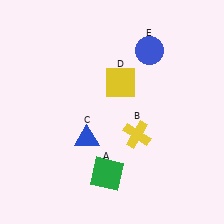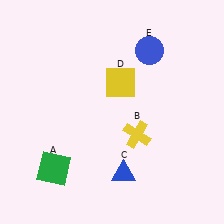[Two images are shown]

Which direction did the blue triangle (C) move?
The blue triangle (C) moved right.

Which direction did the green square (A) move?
The green square (A) moved left.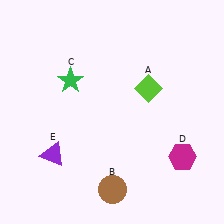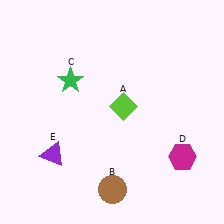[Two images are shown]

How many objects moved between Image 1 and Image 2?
1 object moved between the two images.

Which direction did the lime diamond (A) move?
The lime diamond (A) moved left.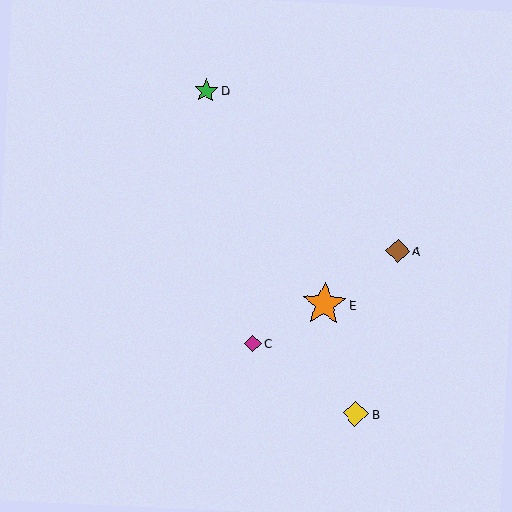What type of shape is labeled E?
Shape E is an orange star.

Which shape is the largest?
The orange star (labeled E) is the largest.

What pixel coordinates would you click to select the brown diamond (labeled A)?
Click at (398, 251) to select the brown diamond A.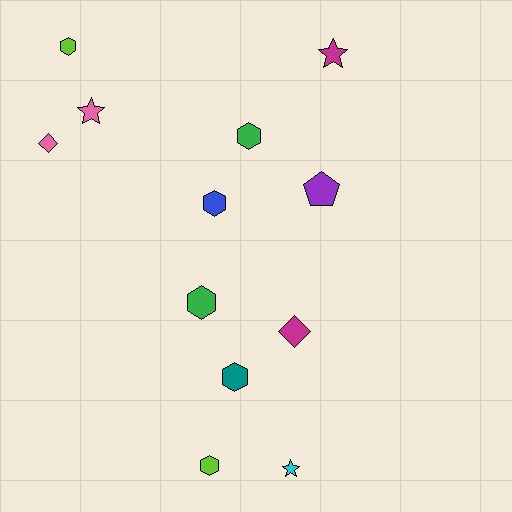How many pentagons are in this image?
There is 1 pentagon.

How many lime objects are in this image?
There are 2 lime objects.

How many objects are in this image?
There are 12 objects.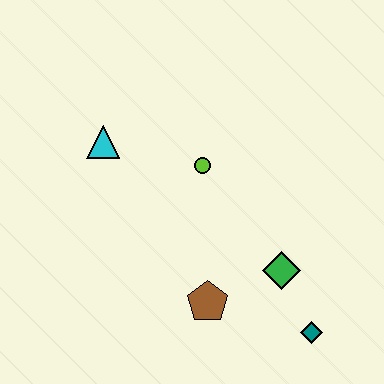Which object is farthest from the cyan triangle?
The teal diamond is farthest from the cyan triangle.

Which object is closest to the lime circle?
The cyan triangle is closest to the lime circle.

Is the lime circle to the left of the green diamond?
Yes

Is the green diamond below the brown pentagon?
No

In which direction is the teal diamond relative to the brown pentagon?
The teal diamond is to the right of the brown pentagon.